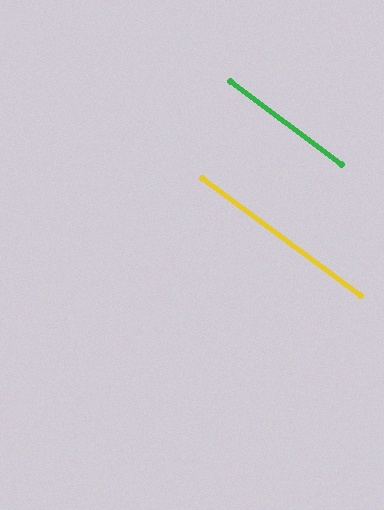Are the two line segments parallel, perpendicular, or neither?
Parallel — their directions differ by only 0.0°.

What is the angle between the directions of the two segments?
Approximately 0 degrees.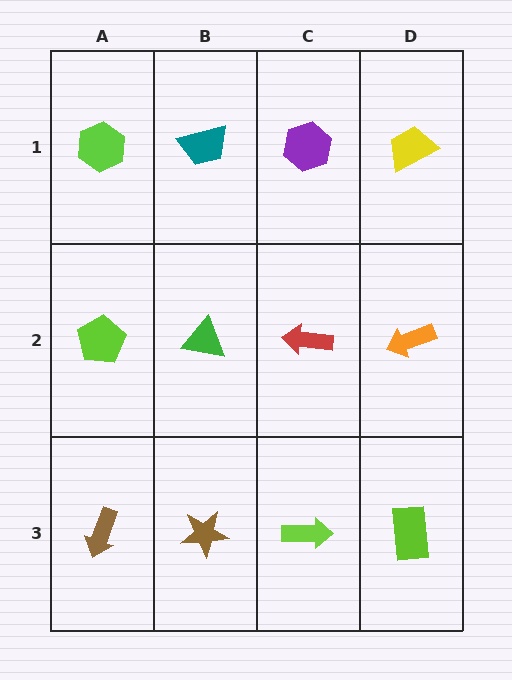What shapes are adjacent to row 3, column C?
A red arrow (row 2, column C), a brown star (row 3, column B), a lime rectangle (row 3, column D).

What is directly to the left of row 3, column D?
A lime arrow.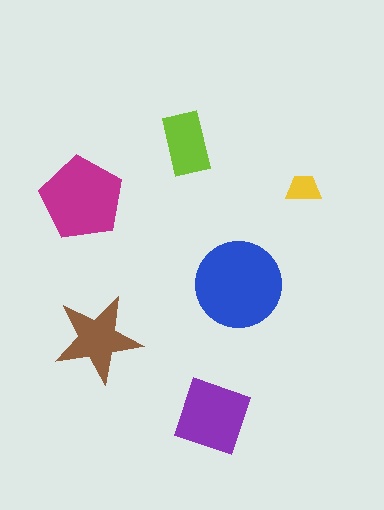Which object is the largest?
The blue circle.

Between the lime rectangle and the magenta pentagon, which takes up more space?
The magenta pentagon.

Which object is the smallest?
The yellow trapezoid.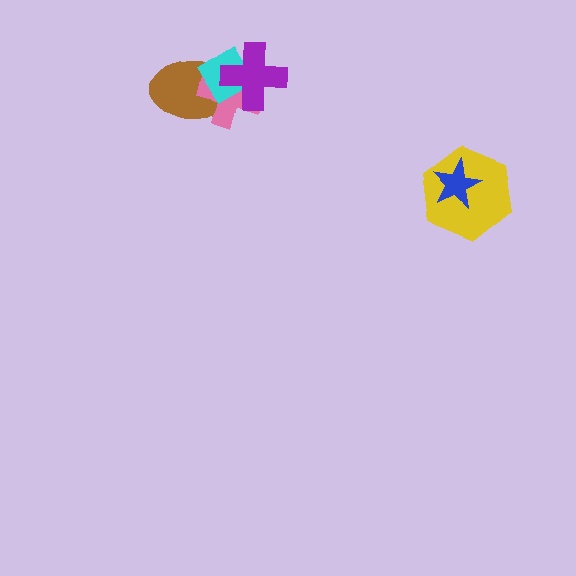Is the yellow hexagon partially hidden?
Yes, it is partially covered by another shape.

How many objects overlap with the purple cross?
3 objects overlap with the purple cross.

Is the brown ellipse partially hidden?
Yes, it is partially covered by another shape.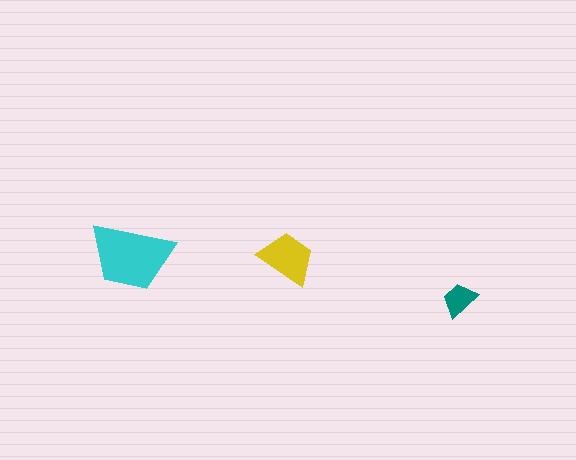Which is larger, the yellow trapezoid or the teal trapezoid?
The yellow one.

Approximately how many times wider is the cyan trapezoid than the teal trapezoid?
About 2.5 times wider.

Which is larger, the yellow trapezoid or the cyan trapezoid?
The cyan one.